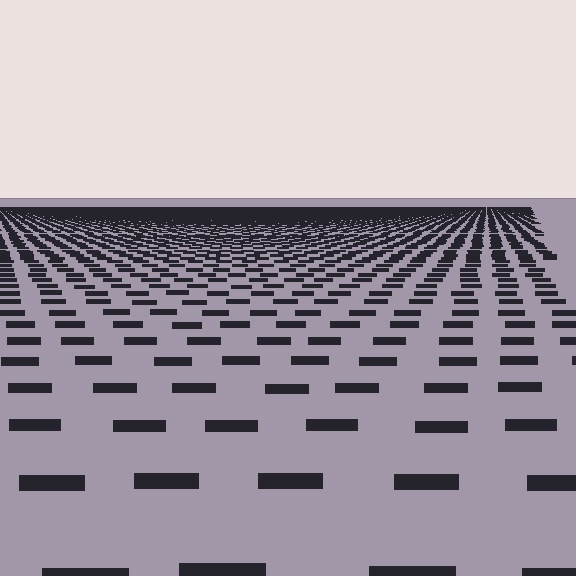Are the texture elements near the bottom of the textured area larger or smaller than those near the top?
Larger. Near the bottom, elements are closer to the viewer and appear at a bigger on-screen size.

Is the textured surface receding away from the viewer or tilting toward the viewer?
The surface is receding away from the viewer. Texture elements get smaller and denser toward the top.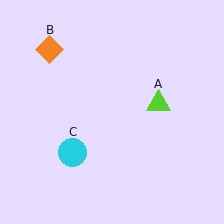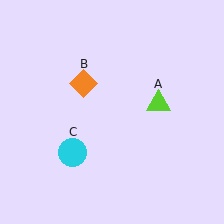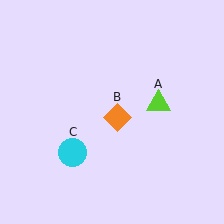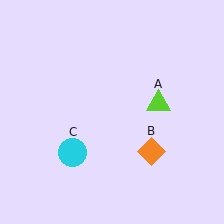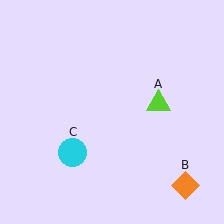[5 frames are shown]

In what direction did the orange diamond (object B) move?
The orange diamond (object B) moved down and to the right.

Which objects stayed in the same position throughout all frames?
Lime triangle (object A) and cyan circle (object C) remained stationary.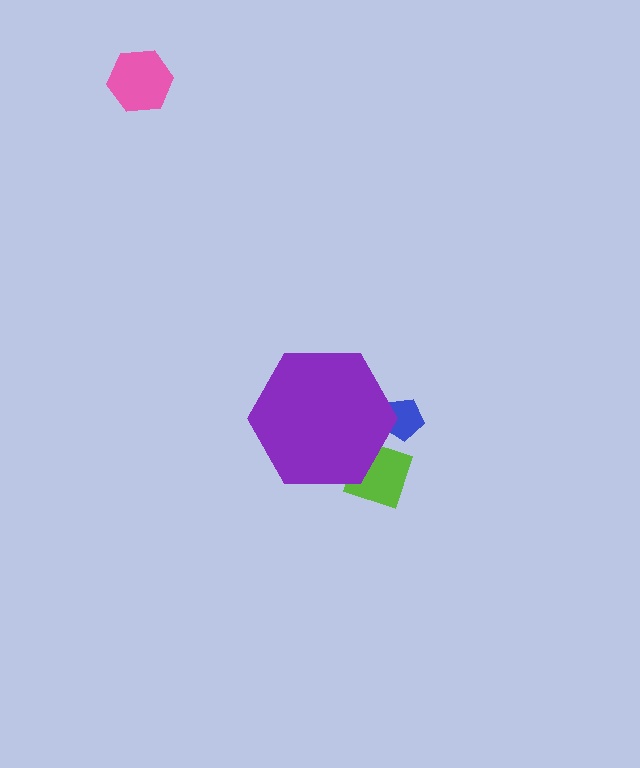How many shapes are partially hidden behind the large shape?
2 shapes are partially hidden.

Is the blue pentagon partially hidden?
Yes, the blue pentagon is partially hidden behind the purple hexagon.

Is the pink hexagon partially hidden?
No, the pink hexagon is fully visible.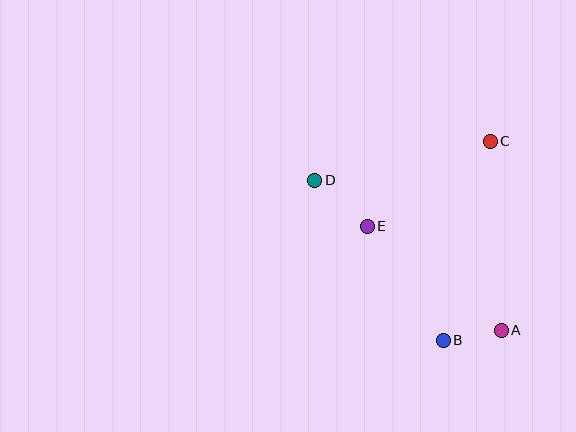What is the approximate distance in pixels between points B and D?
The distance between B and D is approximately 205 pixels.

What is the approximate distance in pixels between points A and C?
The distance between A and C is approximately 189 pixels.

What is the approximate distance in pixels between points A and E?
The distance between A and E is approximately 170 pixels.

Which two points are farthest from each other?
Points A and D are farthest from each other.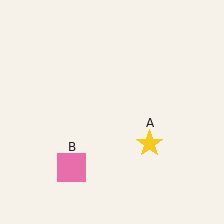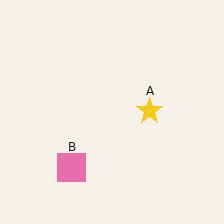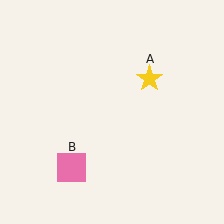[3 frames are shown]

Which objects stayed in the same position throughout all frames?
Pink square (object B) remained stationary.